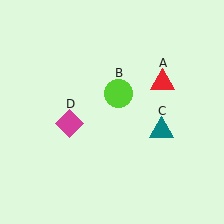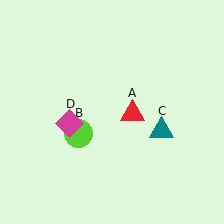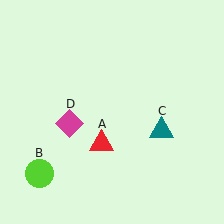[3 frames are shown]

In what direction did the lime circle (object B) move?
The lime circle (object B) moved down and to the left.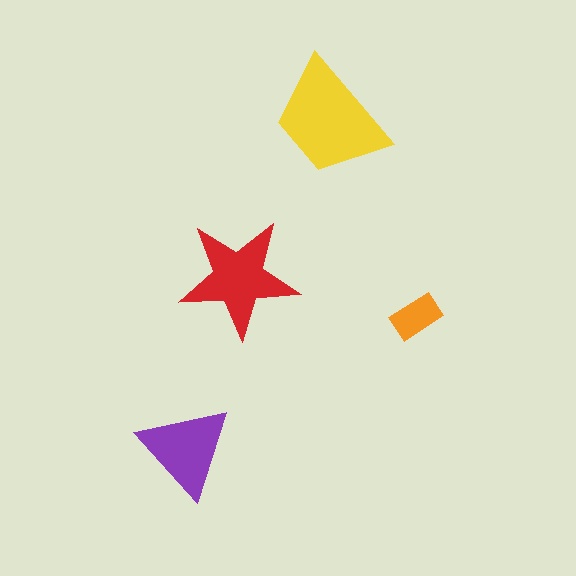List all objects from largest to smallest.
The yellow trapezoid, the red star, the purple triangle, the orange rectangle.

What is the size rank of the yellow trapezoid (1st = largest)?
1st.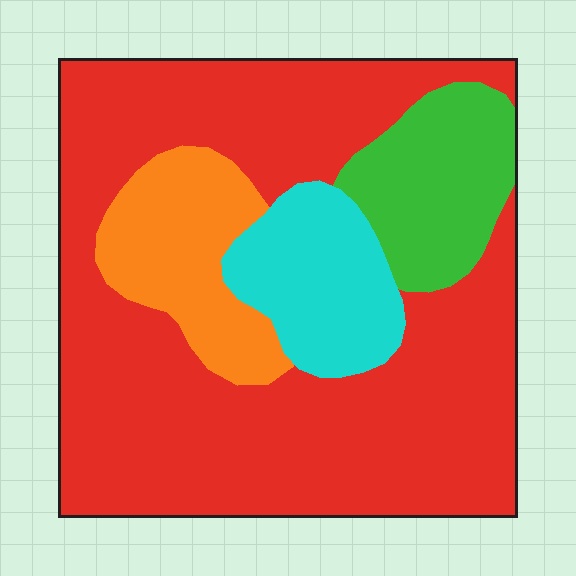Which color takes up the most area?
Red, at roughly 65%.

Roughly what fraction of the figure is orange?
Orange covers roughly 15% of the figure.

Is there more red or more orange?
Red.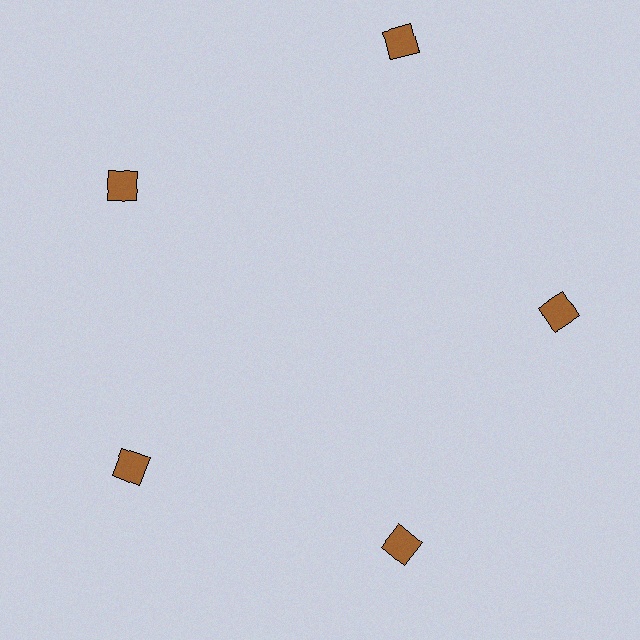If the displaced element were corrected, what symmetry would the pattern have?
It would have 5-fold rotational symmetry — the pattern would map onto itself every 72 degrees.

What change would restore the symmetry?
The symmetry would be restored by moving it inward, back onto the ring so that all 5 squares sit at equal angles and equal distance from the center.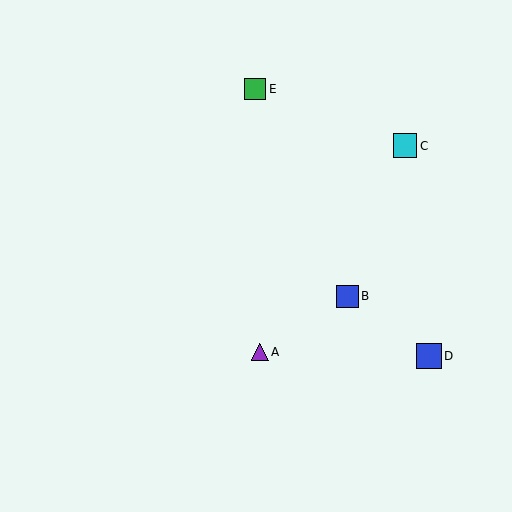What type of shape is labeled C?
Shape C is a cyan square.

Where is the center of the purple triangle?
The center of the purple triangle is at (260, 352).